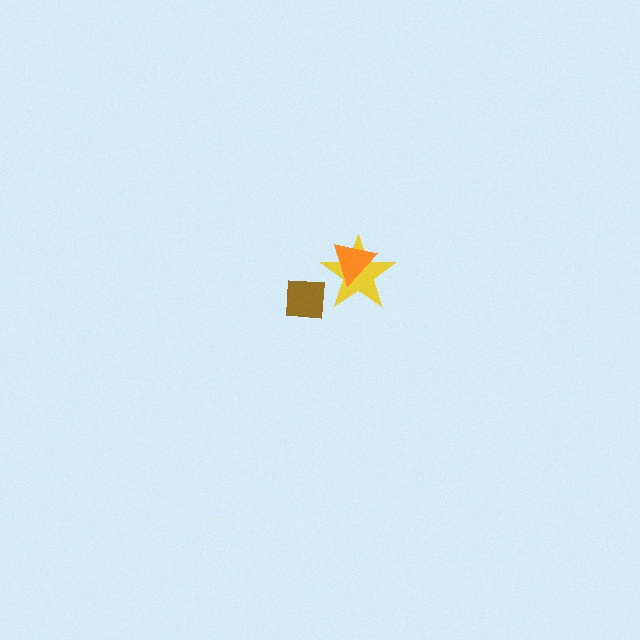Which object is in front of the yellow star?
The orange triangle is in front of the yellow star.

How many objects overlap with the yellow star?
1 object overlaps with the yellow star.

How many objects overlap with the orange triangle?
1 object overlaps with the orange triangle.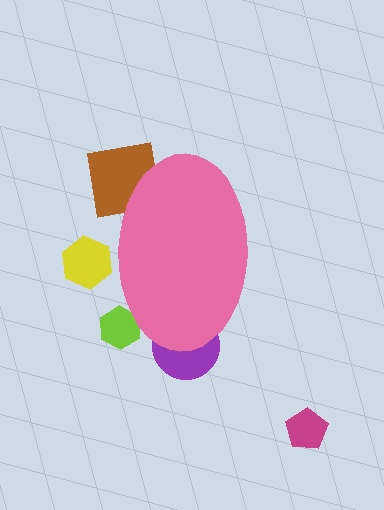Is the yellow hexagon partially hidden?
Yes, the yellow hexagon is partially hidden behind the pink ellipse.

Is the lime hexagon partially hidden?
Yes, the lime hexagon is partially hidden behind the pink ellipse.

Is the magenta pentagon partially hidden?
No, the magenta pentagon is fully visible.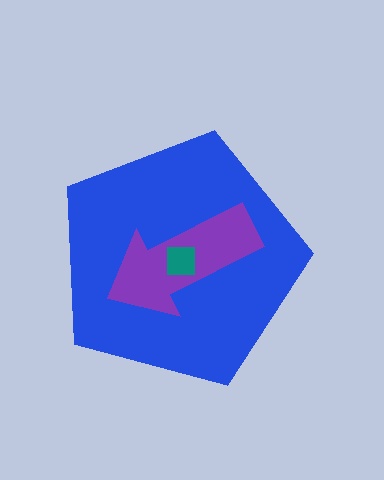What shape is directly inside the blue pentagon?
The purple arrow.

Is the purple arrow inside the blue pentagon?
Yes.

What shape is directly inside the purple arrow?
The teal square.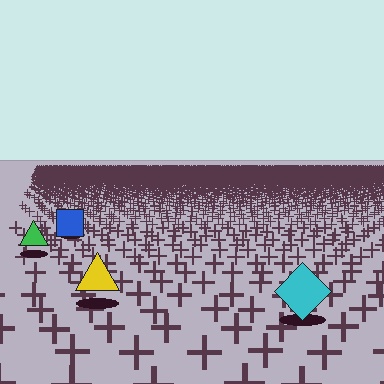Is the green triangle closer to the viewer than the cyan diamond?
No. The cyan diamond is closer — you can tell from the texture gradient: the ground texture is coarser near it.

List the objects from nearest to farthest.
From nearest to farthest: the cyan diamond, the yellow triangle, the green triangle, the blue square.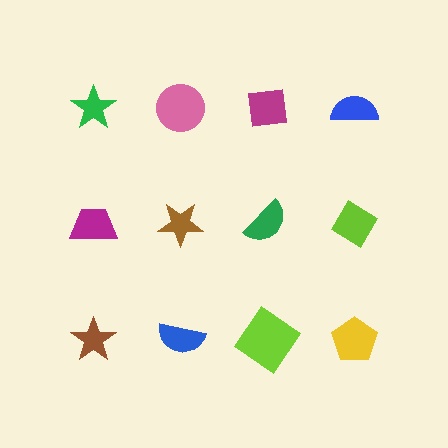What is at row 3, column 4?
A yellow pentagon.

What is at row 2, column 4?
A lime diamond.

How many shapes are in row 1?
4 shapes.